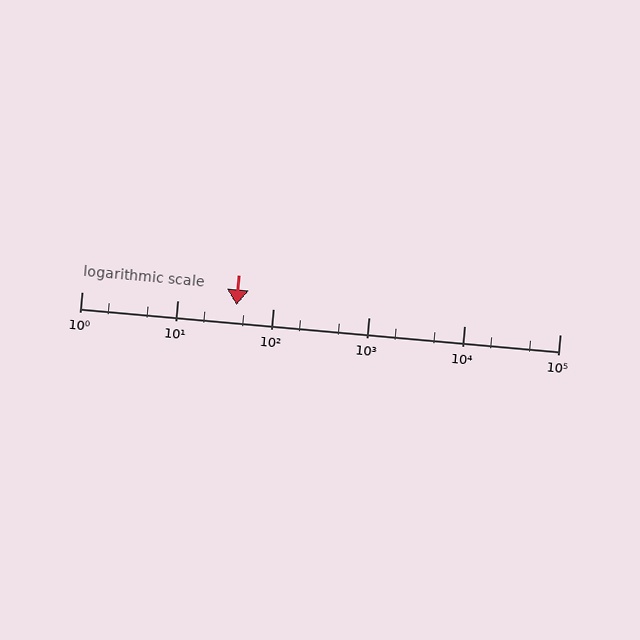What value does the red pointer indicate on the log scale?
The pointer indicates approximately 42.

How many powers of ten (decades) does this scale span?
The scale spans 5 decades, from 1 to 100000.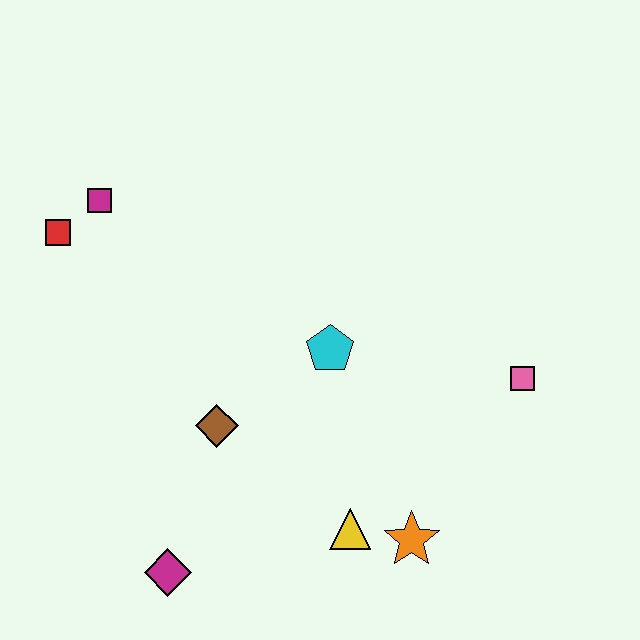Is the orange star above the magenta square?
No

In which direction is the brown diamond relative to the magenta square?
The brown diamond is below the magenta square.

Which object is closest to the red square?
The magenta square is closest to the red square.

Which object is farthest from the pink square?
The red square is farthest from the pink square.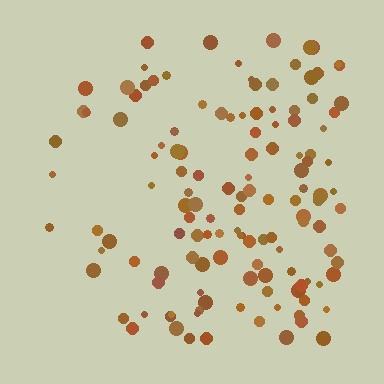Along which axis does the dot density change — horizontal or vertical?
Horizontal.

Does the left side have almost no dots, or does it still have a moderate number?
Still a moderate number, just noticeably fewer than the right.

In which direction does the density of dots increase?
From left to right, with the right side densest.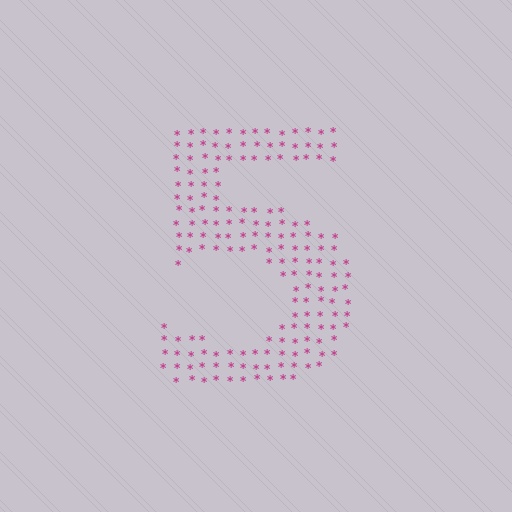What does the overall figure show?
The overall figure shows the digit 5.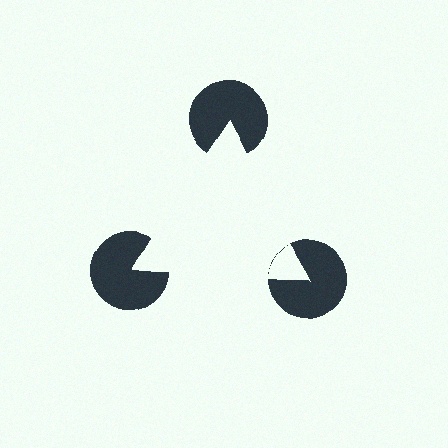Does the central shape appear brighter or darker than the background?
It typically appears slightly brighter than the background, even though no actual brightness change is drawn.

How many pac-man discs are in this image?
There are 3 — one at each vertex of the illusory triangle.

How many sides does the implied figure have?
3 sides.